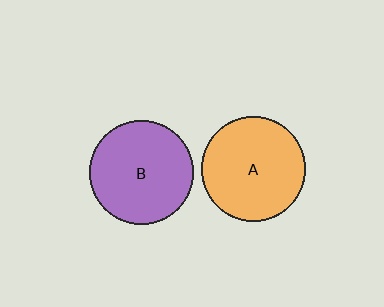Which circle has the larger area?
Circle A (orange).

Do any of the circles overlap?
No, none of the circles overlap.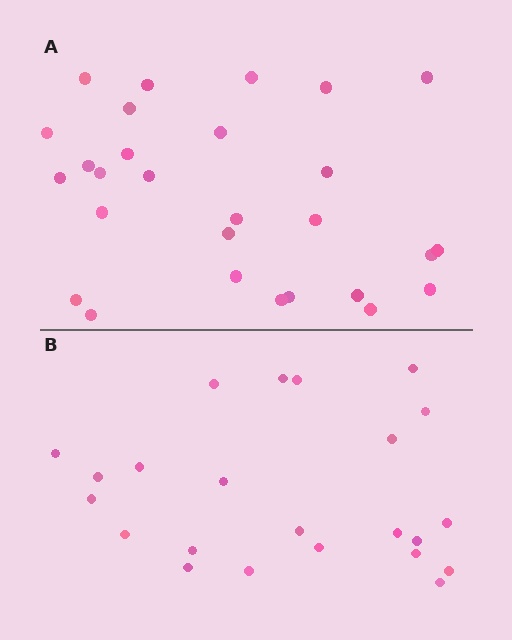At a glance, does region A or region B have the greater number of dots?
Region A (the top region) has more dots.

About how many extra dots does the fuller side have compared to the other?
Region A has about 5 more dots than region B.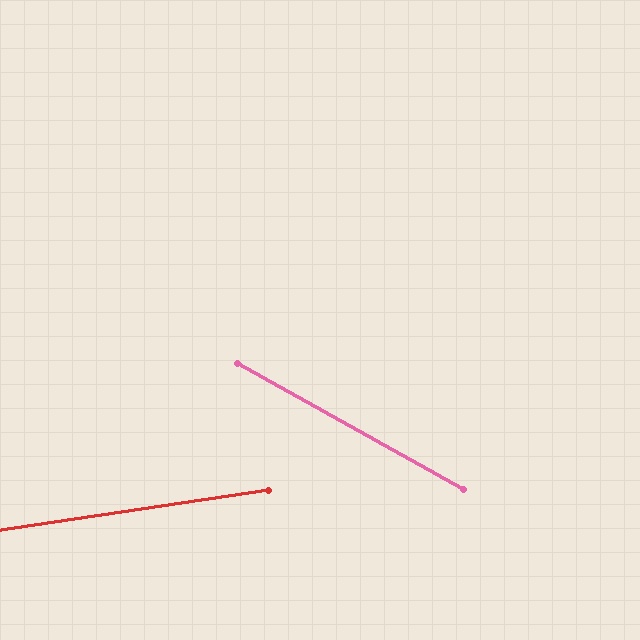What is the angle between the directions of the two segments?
Approximately 37 degrees.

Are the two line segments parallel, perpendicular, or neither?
Neither parallel nor perpendicular — they differ by about 37°.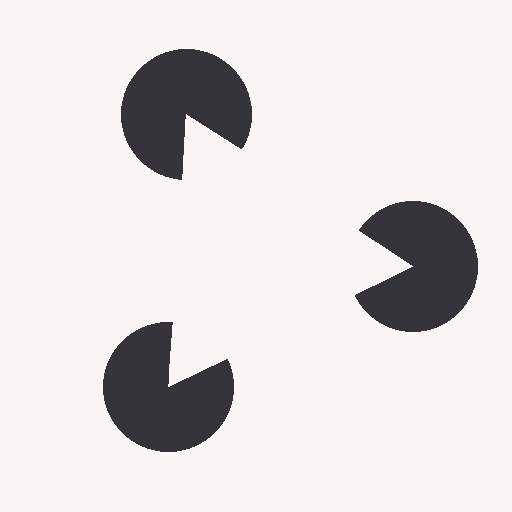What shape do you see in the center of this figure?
An illusory triangle — its edges are inferred from the aligned wedge cuts in the pac-man discs, not physically drawn.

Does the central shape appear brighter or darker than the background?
It typically appears slightly brighter than the background, even though no actual brightness change is drawn.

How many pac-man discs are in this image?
There are 3 — one at each vertex of the illusory triangle.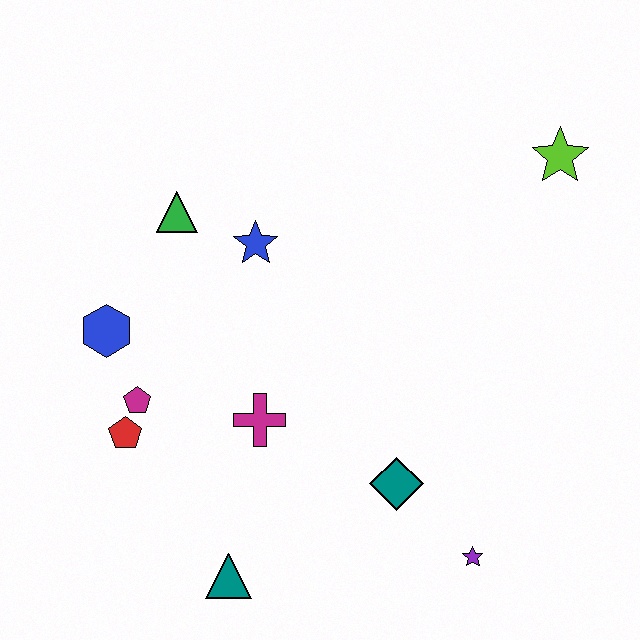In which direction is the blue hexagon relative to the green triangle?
The blue hexagon is below the green triangle.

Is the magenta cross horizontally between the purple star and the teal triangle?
Yes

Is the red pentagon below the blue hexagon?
Yes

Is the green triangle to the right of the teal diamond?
No